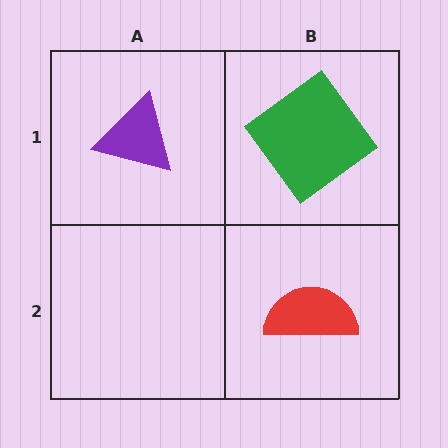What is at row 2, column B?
A red semicircle.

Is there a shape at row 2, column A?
No, that cell is empty.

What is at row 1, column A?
A purple triangle.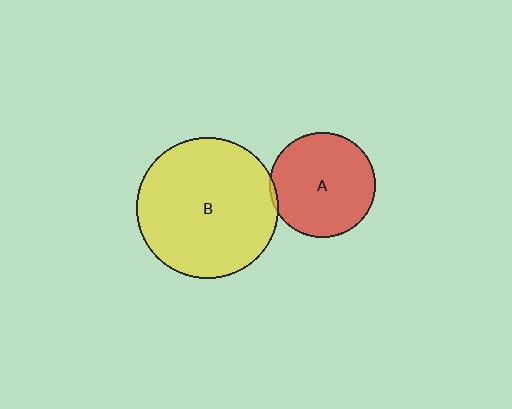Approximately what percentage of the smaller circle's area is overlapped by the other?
Approximately 5%.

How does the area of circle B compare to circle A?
Approximately 1.8 times.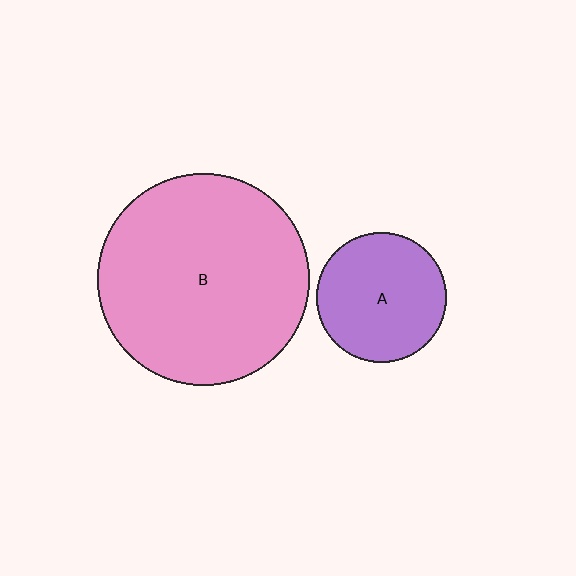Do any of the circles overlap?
No, none of the circles overlap.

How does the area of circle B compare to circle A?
Approximately 2.7 times.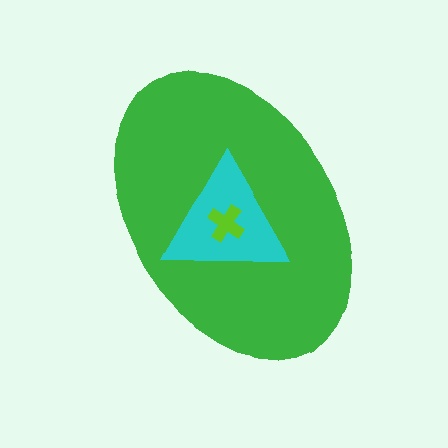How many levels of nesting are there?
3.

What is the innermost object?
The lime cross.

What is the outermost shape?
The green ellipse.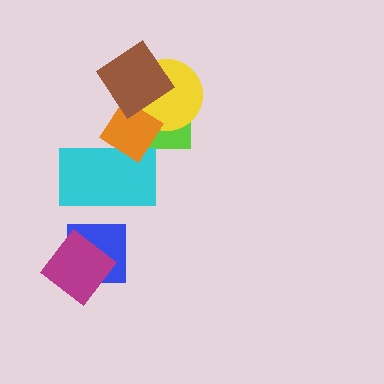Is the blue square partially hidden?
Yes, it is partially covered by another shape.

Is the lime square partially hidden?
Yes, it is partially covered by another shape.